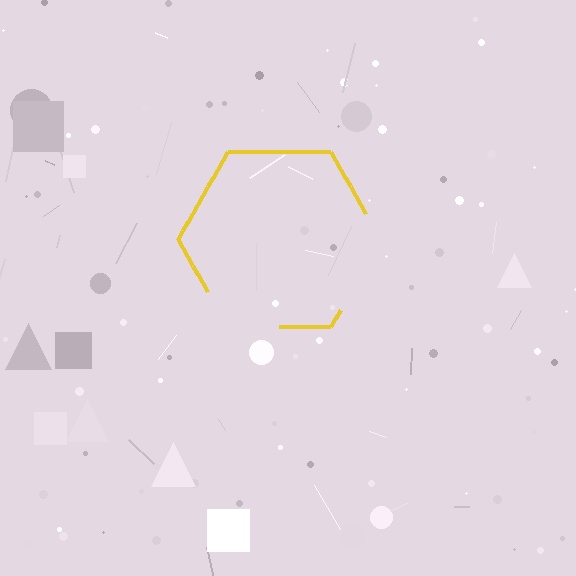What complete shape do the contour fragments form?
The contour fragments form a hexagon.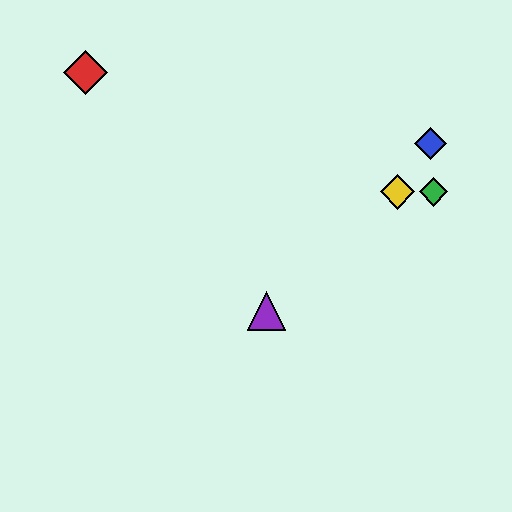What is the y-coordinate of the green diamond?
The green diamond is at y≈192.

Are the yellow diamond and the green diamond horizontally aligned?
Yes, both are at y≈192.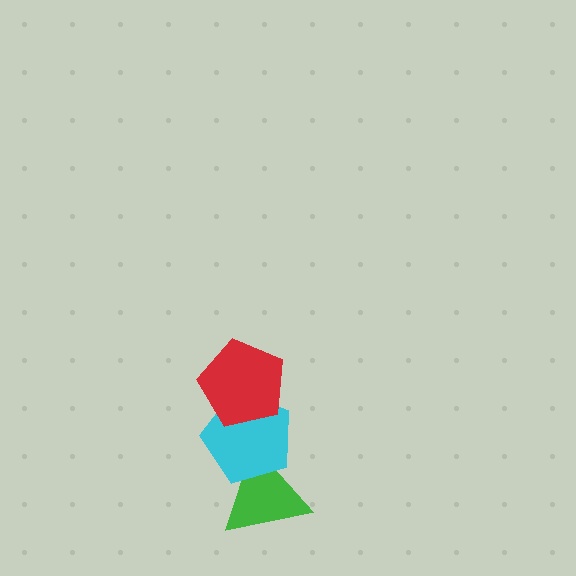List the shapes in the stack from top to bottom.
From top to bottom: the red pentagon, the cyan pentagon, the green triangle.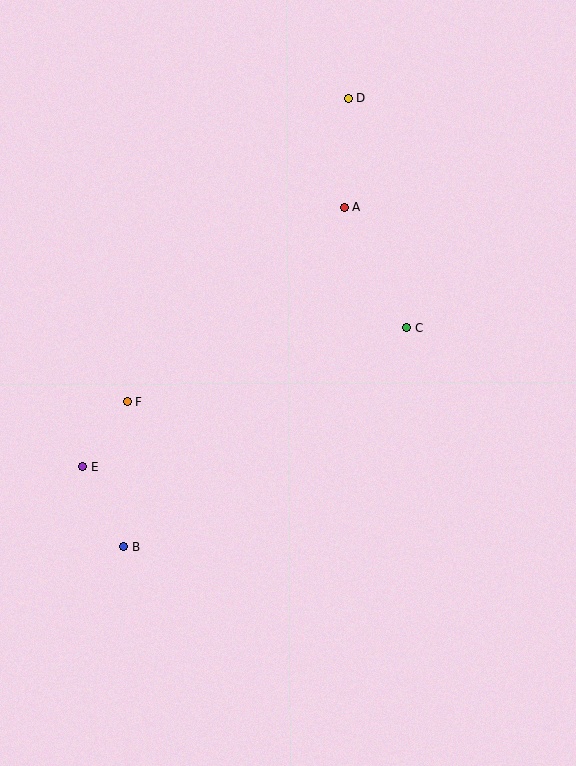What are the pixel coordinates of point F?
Point F is at (127, 402).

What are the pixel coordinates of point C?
Point C is at (407, 328).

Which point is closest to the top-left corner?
Point D is closest to the top-left corner.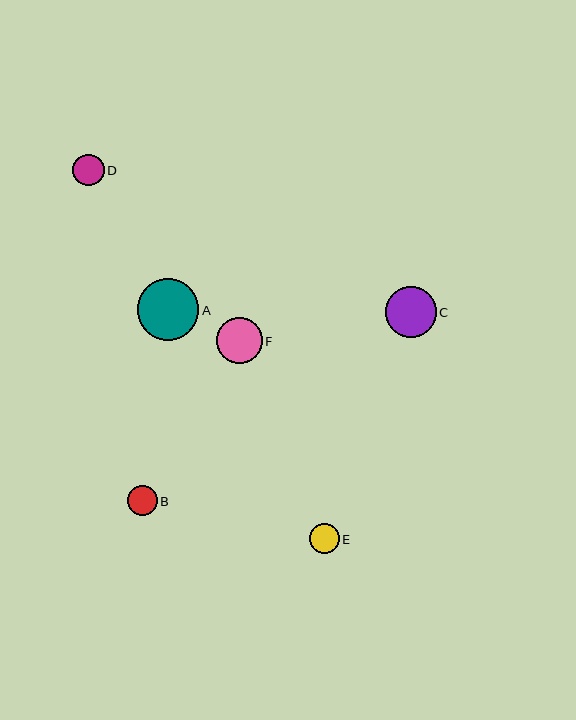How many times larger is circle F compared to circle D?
Circle F is approximately 1.4 times the size of circle D.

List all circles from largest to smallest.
From largest to smallest: A, C, F, D, E, B.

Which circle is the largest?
Circle A is the largest with a size of approximately 61 pixels.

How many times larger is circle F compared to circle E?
Circle F is approximately 1.5 times the size of circle E.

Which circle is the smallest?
Circle B is the smallest with a size of approximately 30 pixels.